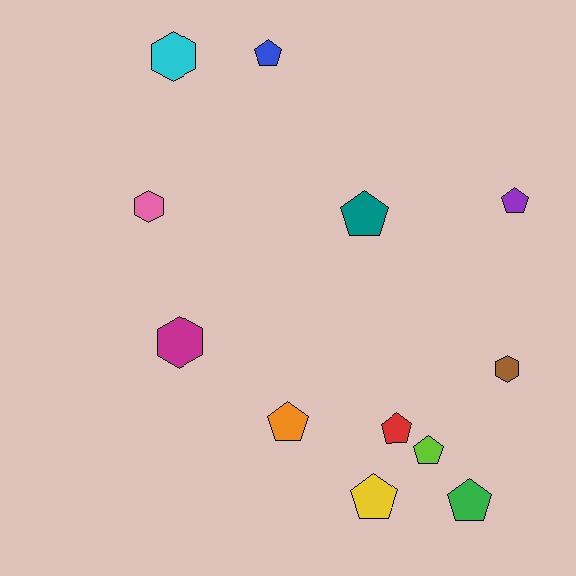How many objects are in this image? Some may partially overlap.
There are 12 objects.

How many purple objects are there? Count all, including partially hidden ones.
There is 1 purple object.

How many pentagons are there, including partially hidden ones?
There are 8 pentagons.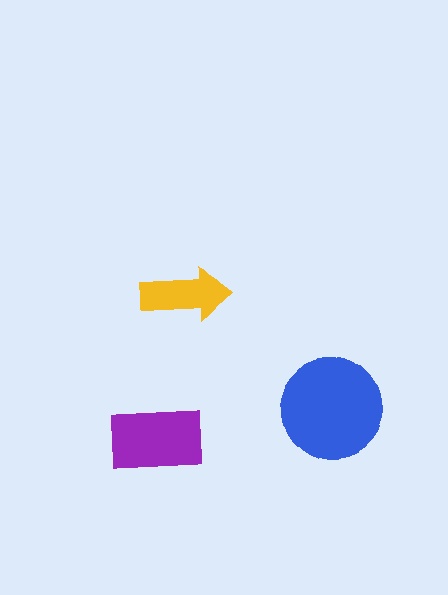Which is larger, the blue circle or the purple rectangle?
The blue circle.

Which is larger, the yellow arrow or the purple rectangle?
The purple rectangle.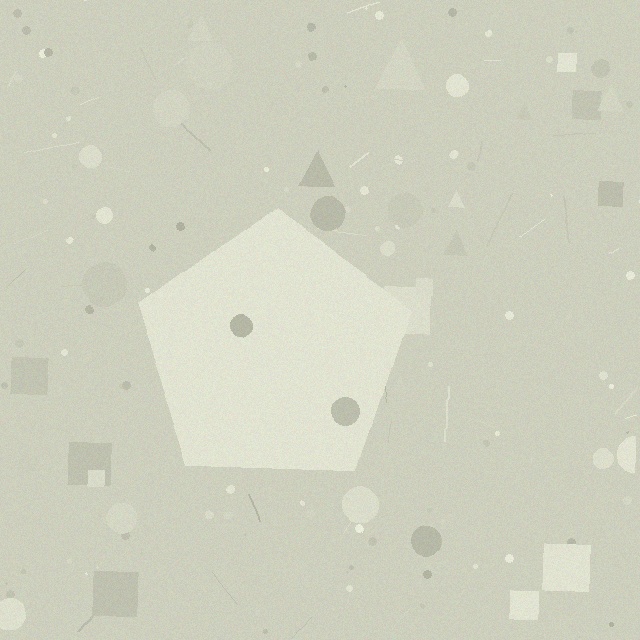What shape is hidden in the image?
A pentagon is hidden in the image.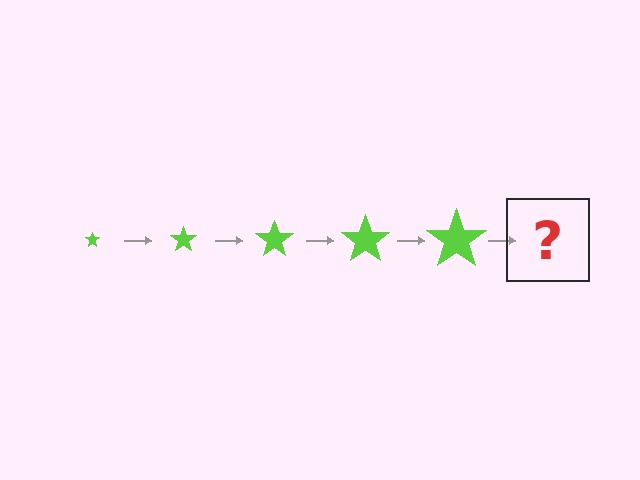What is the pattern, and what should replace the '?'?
The pattern is that the star gets progressively larger each step. The '?' should be a lime star, larger than the previous one.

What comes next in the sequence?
The next element should be a lime star, larger than the previous one.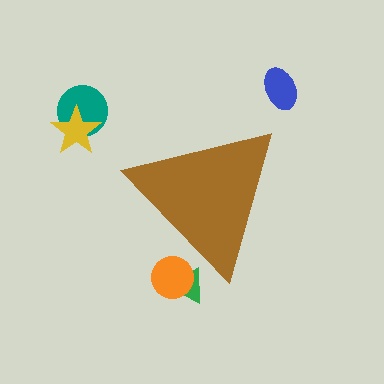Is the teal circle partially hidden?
No, the teal circle is fully visible.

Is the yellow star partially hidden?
No, the yellow star is fully visible.